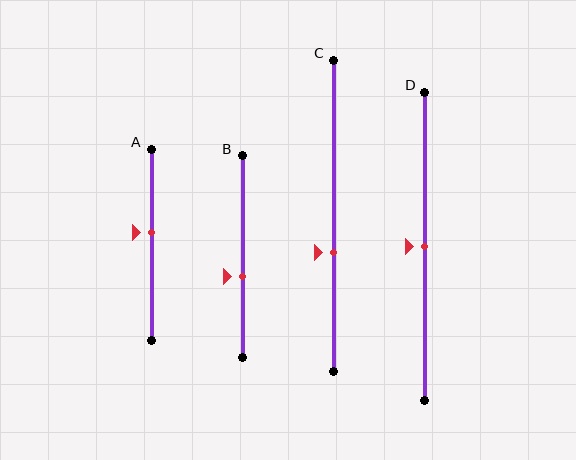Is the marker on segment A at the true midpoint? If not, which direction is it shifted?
No, the marker on segment A is shifted upward by about 6% of the segment length.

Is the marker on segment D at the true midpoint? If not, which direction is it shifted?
Yes, the marker on segment D is at the true midpoint.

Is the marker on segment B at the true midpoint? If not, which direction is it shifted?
No, the marker on segment B is shifted downward by about 10% of the segment length.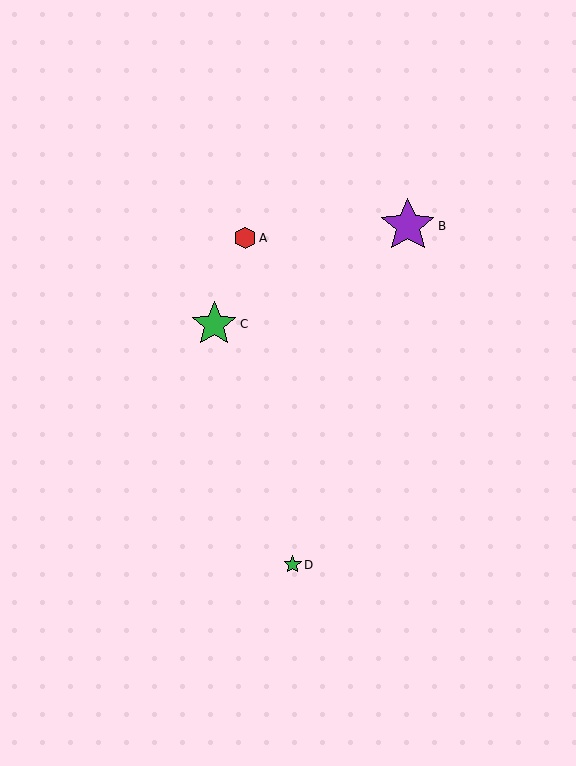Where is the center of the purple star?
The center of the purple star is at (408, 226).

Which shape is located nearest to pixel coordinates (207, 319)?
The green star (labeled C) at (214, 324) is nearest to that location.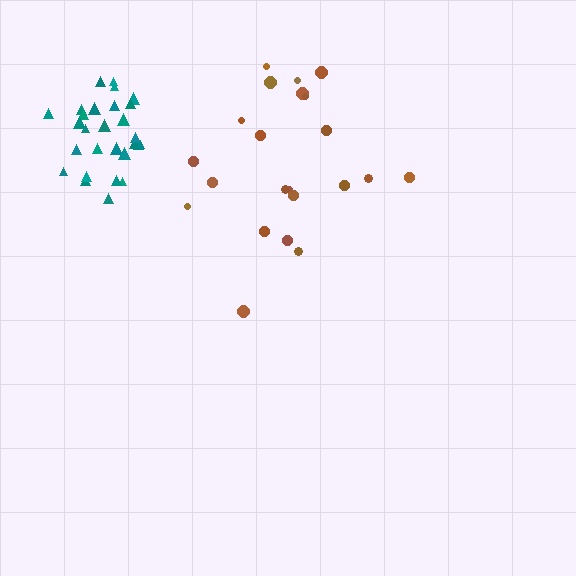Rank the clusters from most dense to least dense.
teal, brown.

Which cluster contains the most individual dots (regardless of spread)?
Teal (28).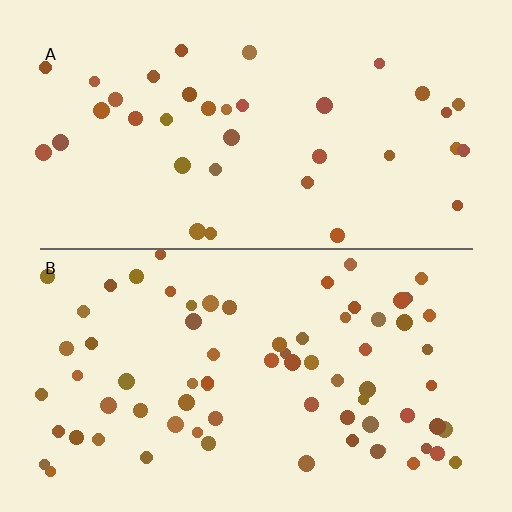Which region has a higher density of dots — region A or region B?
B (the bottom).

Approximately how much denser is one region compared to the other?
Approximately 2.0× — region B over region A.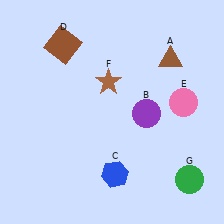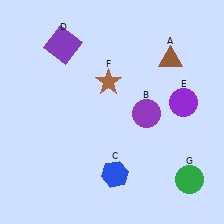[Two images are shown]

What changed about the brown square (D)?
In Image 1, D is brown. In Image 2, it changed to purple.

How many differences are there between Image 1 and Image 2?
There are 2 differences between the two images.